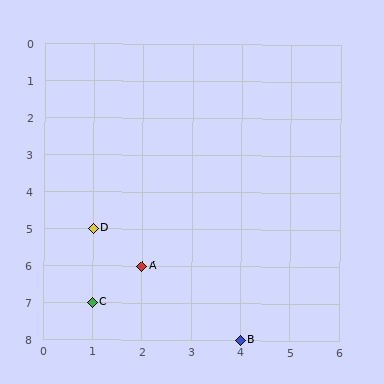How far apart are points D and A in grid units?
Points D and A are 1 column and 1 row apart (about 1.4 grid units diagonally).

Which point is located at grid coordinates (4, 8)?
Point B is at (4, 8).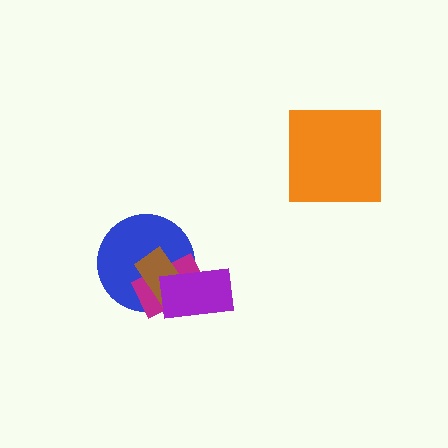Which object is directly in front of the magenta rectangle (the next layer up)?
The brown rectangle is directly in front of the magenta rectangle.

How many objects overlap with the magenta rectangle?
3 objects overlap with the magenta rectangle.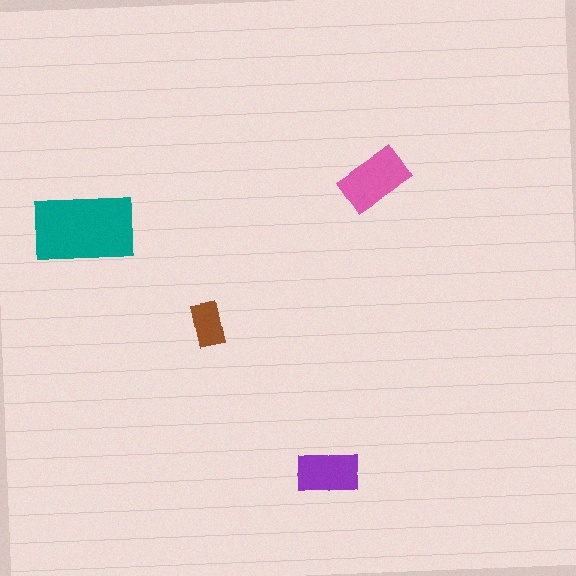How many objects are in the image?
There are 4 objects in the image.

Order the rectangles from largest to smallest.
the teal one, the pink one, the purple one, the brown one.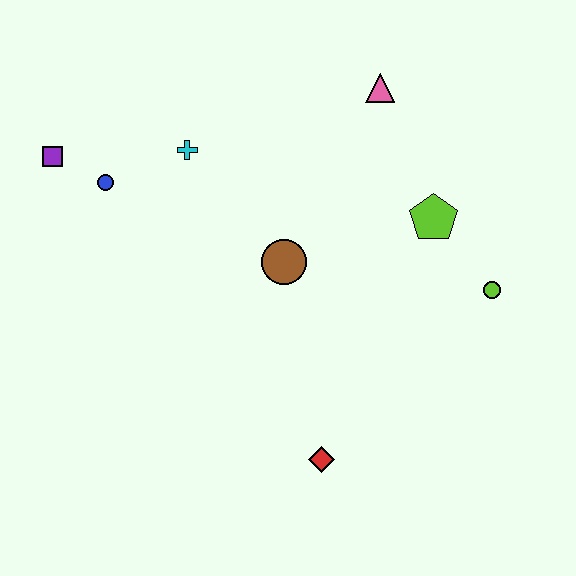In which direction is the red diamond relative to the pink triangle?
The red diamond is below the pink triangle.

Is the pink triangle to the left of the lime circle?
Yes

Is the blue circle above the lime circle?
Yes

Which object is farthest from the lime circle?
The purple square is farthest from the lime circle.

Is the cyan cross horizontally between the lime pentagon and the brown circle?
No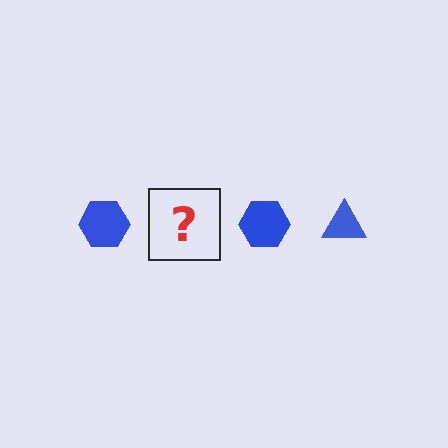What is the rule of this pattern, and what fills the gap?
The rule is that the pattern cycles through hexagon, triangle shapes in blue. The gap should be filled with a blue triangle.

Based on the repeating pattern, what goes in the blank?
The blank should be a blue triangle.